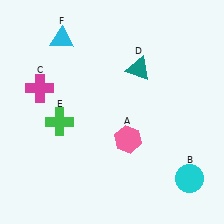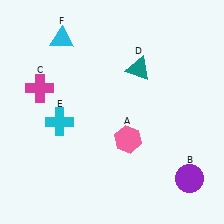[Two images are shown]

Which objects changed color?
B changed from cyan to purple. E changed from green to cyan.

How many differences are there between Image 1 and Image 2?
There are 2 differences between the two images.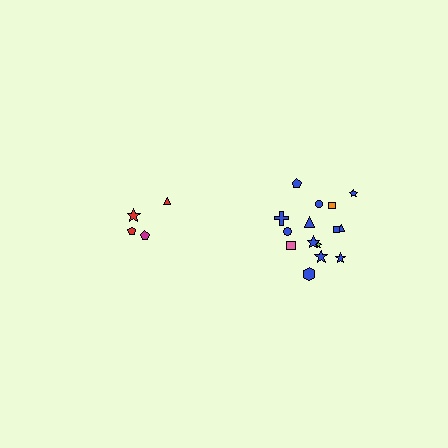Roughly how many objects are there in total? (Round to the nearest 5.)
Roughly 20 objects in total.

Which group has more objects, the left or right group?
The right group.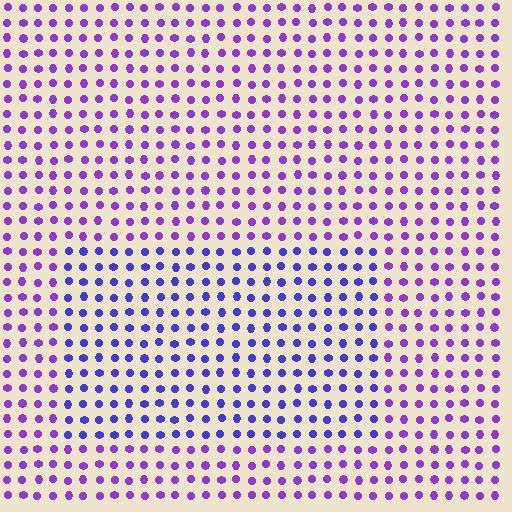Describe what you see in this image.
The image is filled with small purple elements in a uniform arrangement. A rectangle-shaped region is visible where the elements are tinted to a slightly different hue, forming a subtle color boundary.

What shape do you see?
I see a rectangle.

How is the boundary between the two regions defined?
The boundary is defined purely by a slight shift in hue (about 32 degrees). Spacing, size, and orientation are identical on both sides.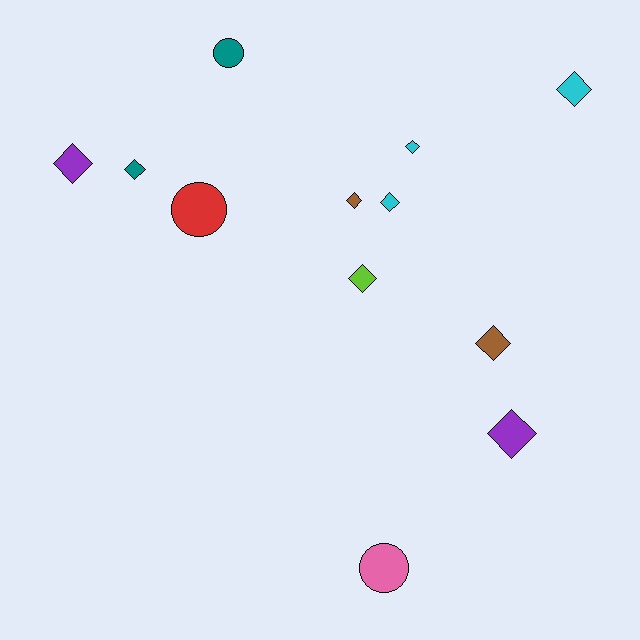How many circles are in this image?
There are 3 circles.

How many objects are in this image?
There are 12 objects.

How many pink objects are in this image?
There is 1 pink object.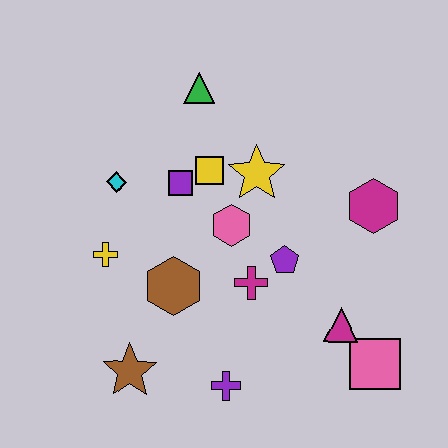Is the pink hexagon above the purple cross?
Yes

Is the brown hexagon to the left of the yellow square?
Yes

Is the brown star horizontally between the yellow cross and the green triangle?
Yes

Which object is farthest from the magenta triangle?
The green triangle is farthest from the magenta triangle.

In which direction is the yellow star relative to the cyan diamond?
The yellow star is to the right of the cyan diamond.